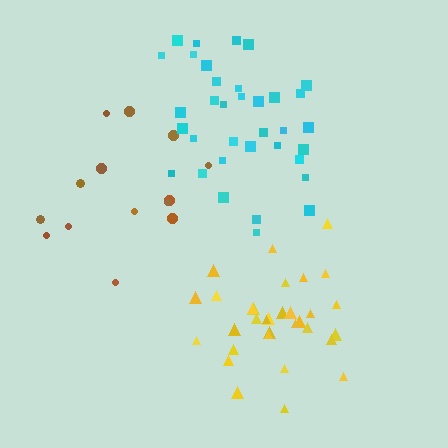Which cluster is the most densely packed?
Yellow.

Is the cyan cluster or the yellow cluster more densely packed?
Yellow.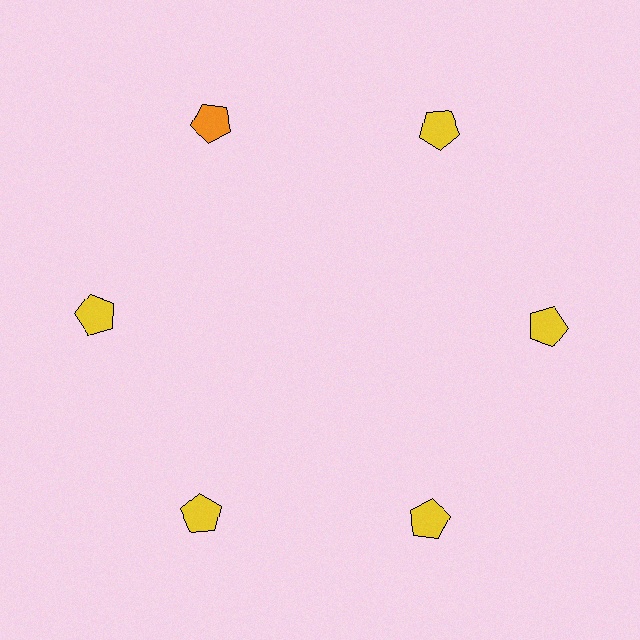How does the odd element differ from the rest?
It has a different color: orange instead of yellow.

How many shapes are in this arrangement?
There are 6 shapes arranged in a ring pattern.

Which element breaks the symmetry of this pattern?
The orange pentagon at roughly the 11 o'clock position breaks the symmetry. All other shapes are yellow pentagons.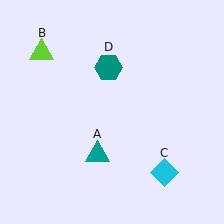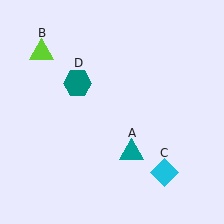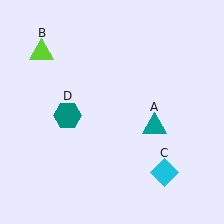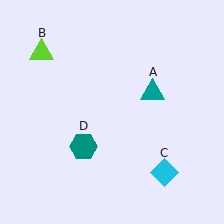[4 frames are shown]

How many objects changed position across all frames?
2 objects changed position: teal triangle (object A), teal hexagon (object D).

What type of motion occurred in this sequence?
The teal triangle (object A), teal hexagon (object D) rotated counterclockwise around the center of the scene.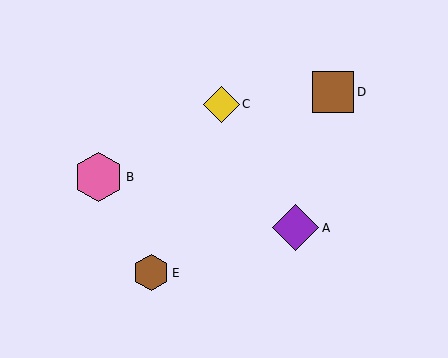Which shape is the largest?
The pink hexagon (labeled B) is the largest.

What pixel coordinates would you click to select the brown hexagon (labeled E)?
Click at (151, 273) to select the brown hexagon E.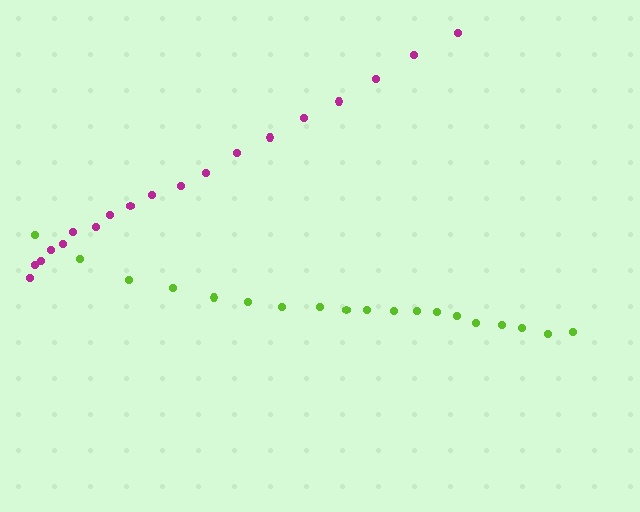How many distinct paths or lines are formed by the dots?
There are 2 distinct paths.